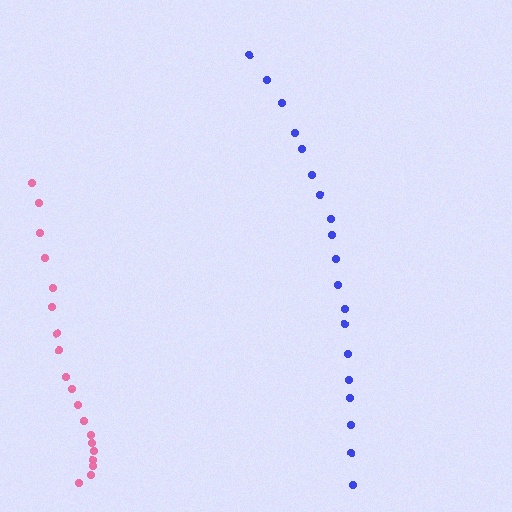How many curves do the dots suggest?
There are 2 distinct paths.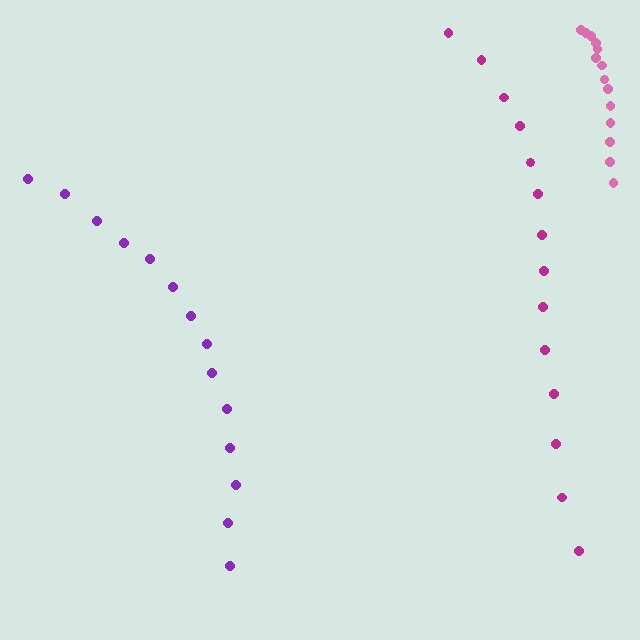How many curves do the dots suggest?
There are 3 distinct paths.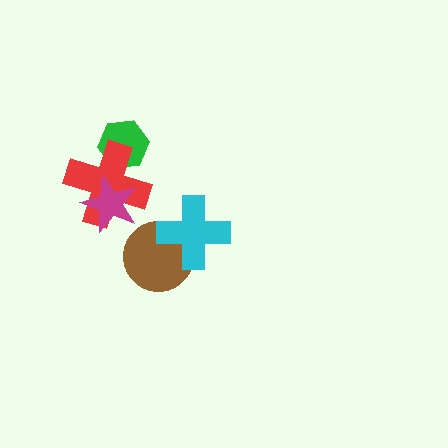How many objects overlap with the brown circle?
1 object overlaps with the brown circle.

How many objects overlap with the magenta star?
1 object overlaps with the magenta star.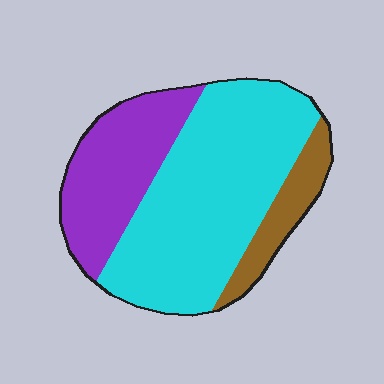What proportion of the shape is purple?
Purple covers 28% of the shape.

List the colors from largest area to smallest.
From largest to smallest: cyan, purple, brown.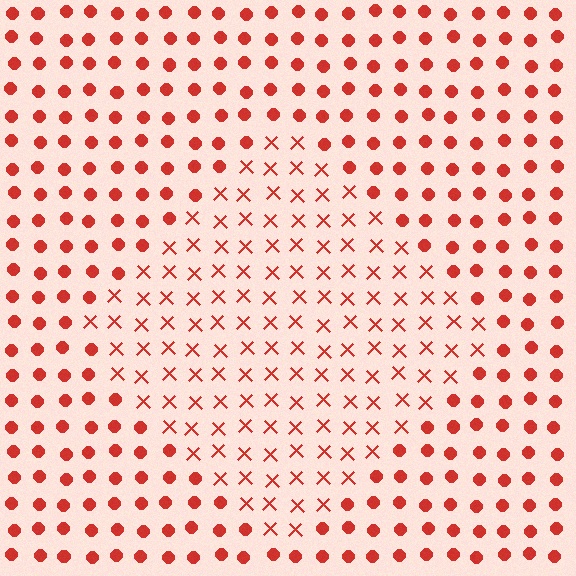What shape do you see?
I see a diamond.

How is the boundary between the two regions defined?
The boundary is defined by a change in element shape: X marks inside vs. circles outside. All elements share the same color and spacing.